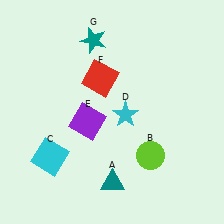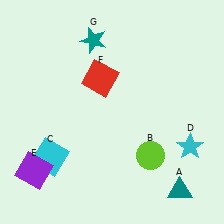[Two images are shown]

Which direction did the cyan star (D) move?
The cyan star (D) moved right.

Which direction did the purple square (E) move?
The purple square (E) moved left.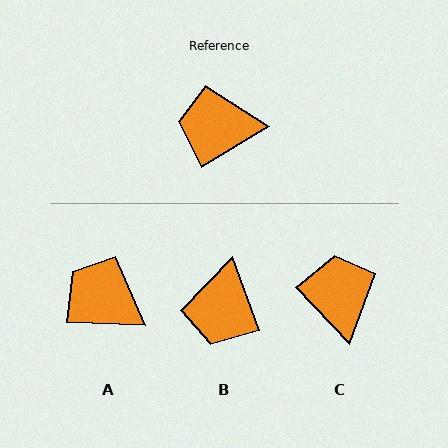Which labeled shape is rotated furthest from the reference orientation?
B, about 79 degrees away.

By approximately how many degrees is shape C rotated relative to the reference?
Approximately 77 degrees clockwise.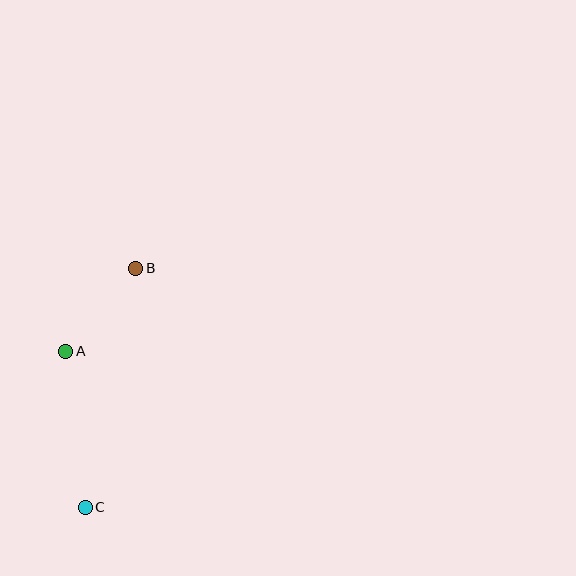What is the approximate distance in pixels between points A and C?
The distance between A and C is approximately 157 pixels.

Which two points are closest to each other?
Points A and B are closest to each other.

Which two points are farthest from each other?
Points B and C are farthest from each other.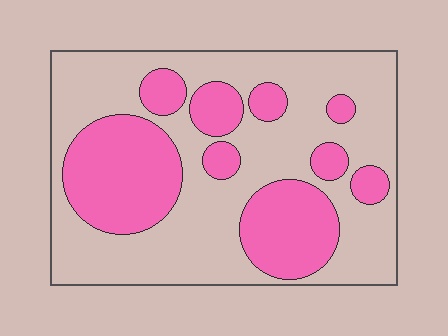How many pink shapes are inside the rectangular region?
9.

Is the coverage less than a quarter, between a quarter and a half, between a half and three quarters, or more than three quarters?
Between a quarter and a half.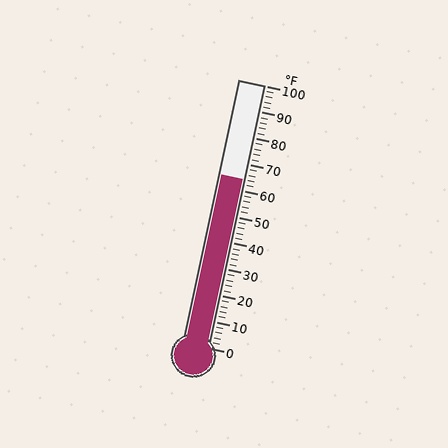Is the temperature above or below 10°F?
The temperature is above 10°F.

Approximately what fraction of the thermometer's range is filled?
The thermometer is filled to approximately 65% of its range.